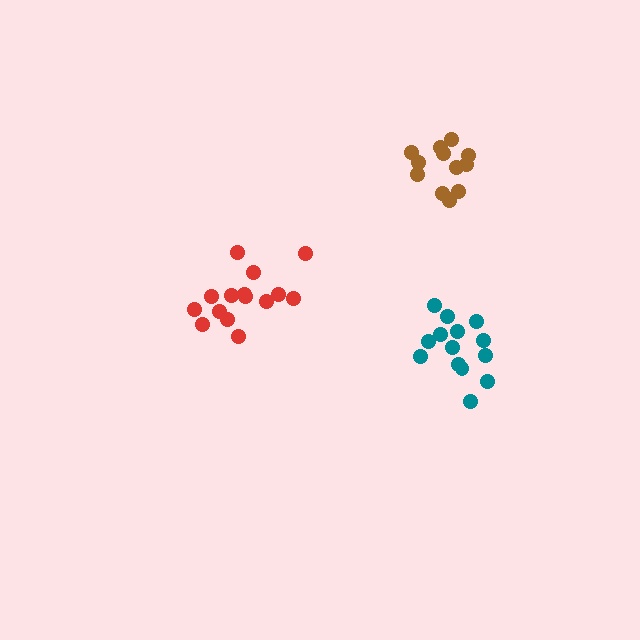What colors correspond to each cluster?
The clusters are colored: brown, teal, red.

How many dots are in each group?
Group 1: 13 dots, Group 2: 14 dots, Group 3: 15 dots (42 total).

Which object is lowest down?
The teal cluster is bottommost.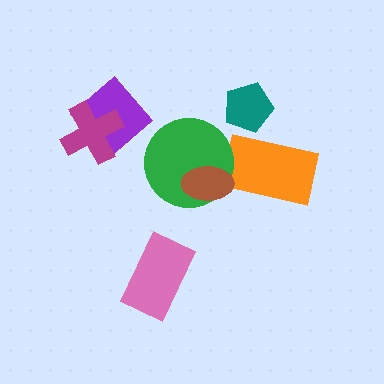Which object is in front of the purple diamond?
The magenta cross is in front of the purple diamond.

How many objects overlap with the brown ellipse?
1 object overlaps with the brown ellipse.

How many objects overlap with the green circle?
1 object overlaps with the green circle.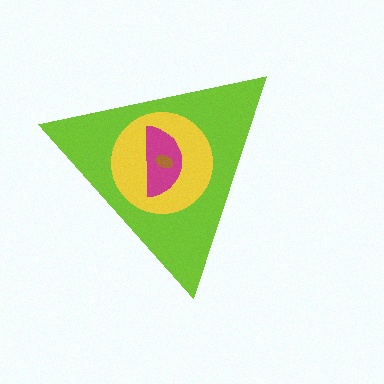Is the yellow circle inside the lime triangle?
Yes.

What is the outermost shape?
The lime triangle.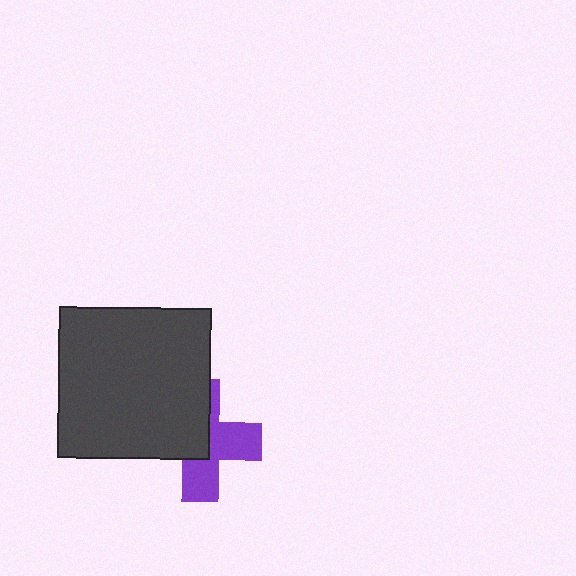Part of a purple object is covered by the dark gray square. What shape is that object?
It is a cross.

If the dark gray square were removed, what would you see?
You would see the complete purple cross.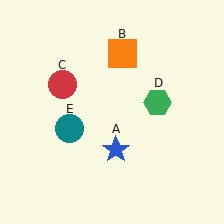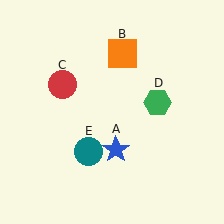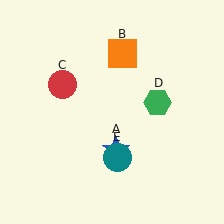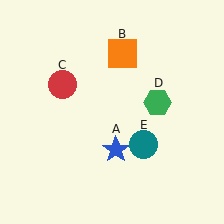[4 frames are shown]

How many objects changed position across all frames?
1 object changed position: teal circle (object E).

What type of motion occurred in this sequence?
The teal circle (object E) rotated counterclockwise around the center of the scene.